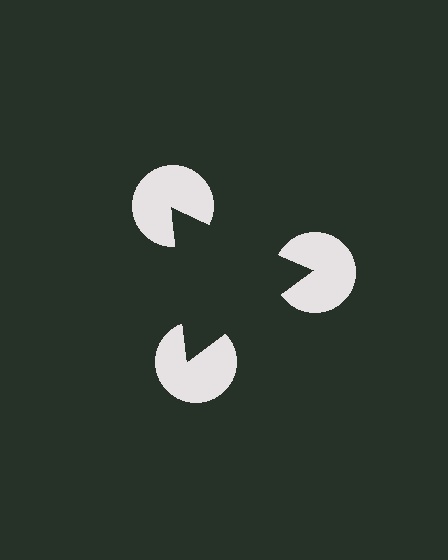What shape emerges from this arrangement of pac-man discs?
An illusory triangle — its edges are inferred from the aligned wedge cuts in the pac-man discs, not physically drawn.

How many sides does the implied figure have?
3 sides.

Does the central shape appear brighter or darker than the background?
It typically appears slightly darker than the background, even though no actual brightness change is drawn.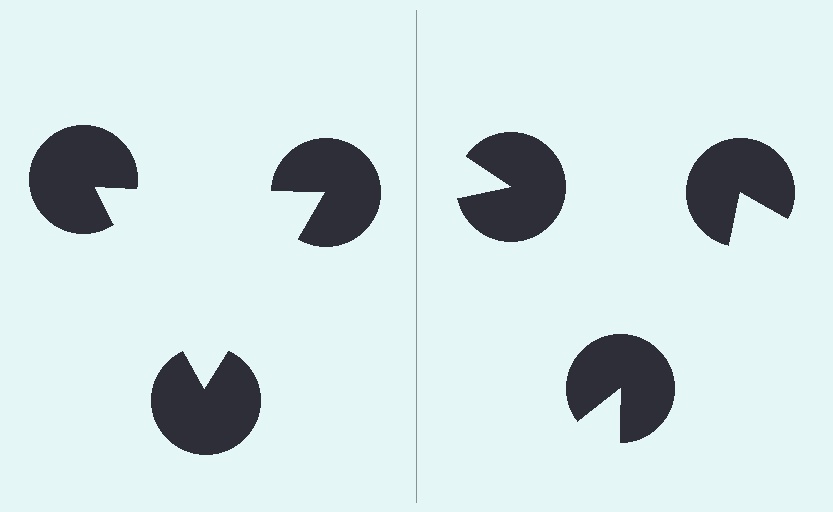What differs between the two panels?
The pac-man discs are positioned identically on both sides; only the wedge orientations differ. On the left they align to a triangle; on the right they are misaligned.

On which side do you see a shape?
An illusory triangle appears on the left side. On the right side the wedge cuts are rotated, so no coherent shape forms.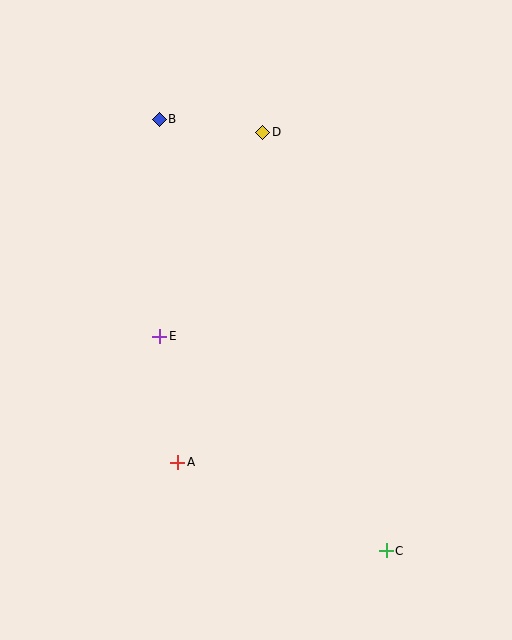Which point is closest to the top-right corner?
Point D is closest to the top-right corner.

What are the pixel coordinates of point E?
Point E is at (160, 336).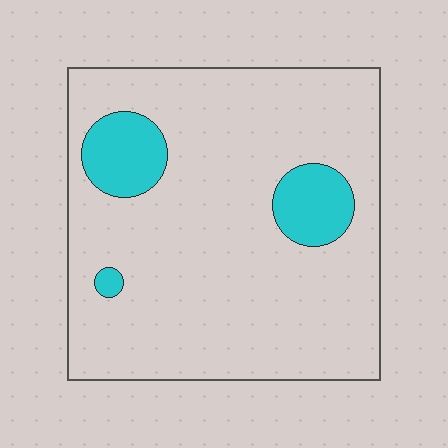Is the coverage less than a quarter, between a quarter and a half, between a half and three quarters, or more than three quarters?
Less than a quarter.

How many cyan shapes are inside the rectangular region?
3.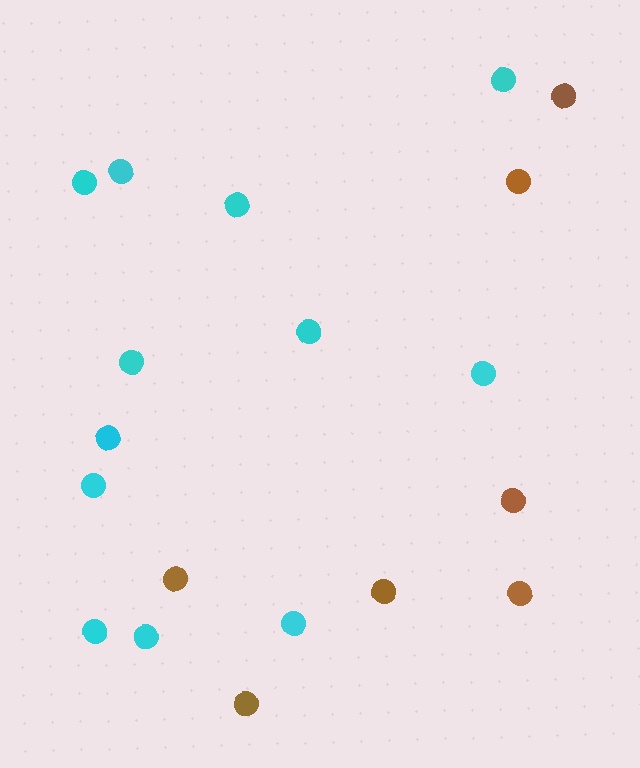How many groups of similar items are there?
There are 2 groups: one group of cyan circles (12) and one group of brown circles (7).